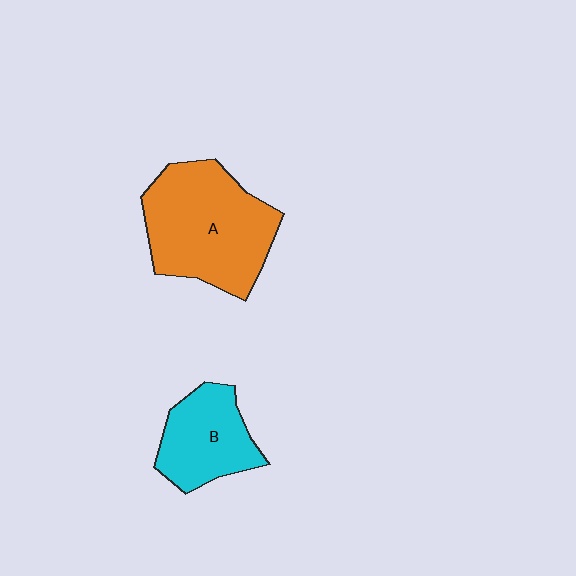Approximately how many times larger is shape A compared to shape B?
Approximately 1.7 times.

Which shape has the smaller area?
Shape B (cyan).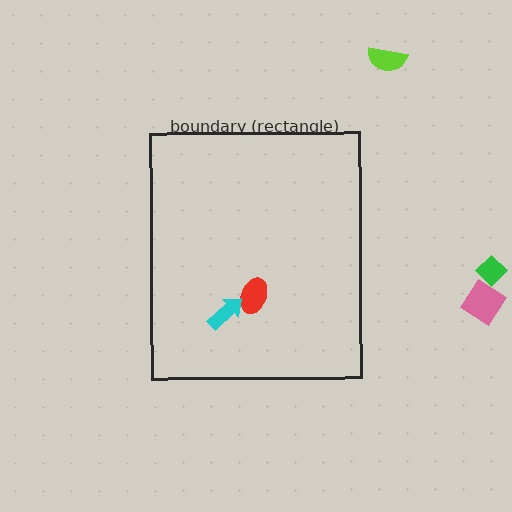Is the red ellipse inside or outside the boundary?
Inside.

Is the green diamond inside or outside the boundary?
Outside.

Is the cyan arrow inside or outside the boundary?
Inside.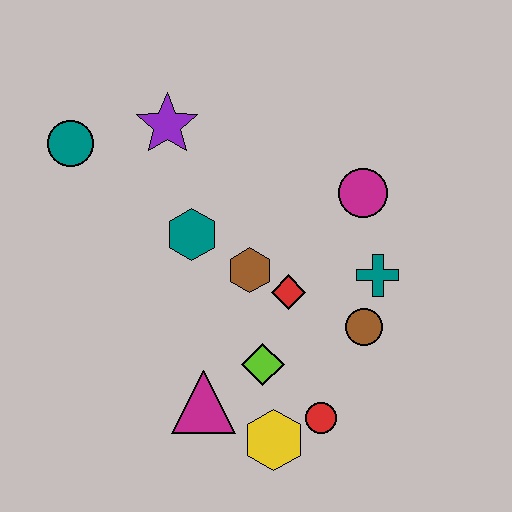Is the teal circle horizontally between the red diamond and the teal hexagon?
No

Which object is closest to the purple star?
The teal circle is closest to the purple star.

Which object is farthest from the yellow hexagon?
The teal circle is farthest from the yellow hexagon.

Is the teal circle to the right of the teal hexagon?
No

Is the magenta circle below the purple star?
Yes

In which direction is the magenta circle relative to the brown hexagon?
The magenta circle is to the right of the brown hexagon.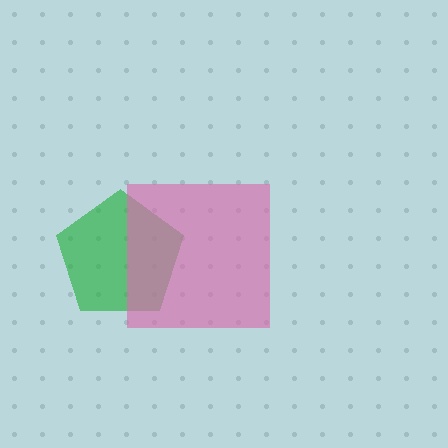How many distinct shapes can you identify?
There are 2 distinct shapes: a green pentagon, a pink square.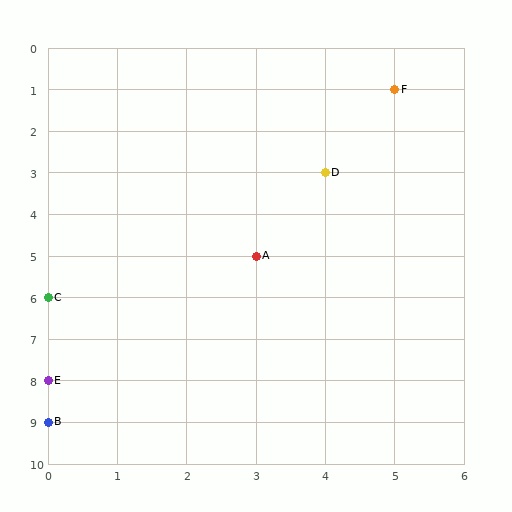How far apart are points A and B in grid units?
Points A and B are 3 columns and 4 rows apart (about 5.0 grid units diagonally).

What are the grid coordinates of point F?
Point F is at grid coordinates (5, 1).